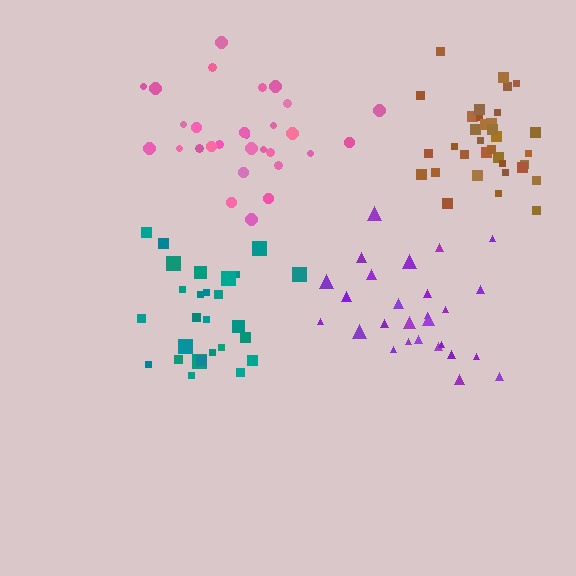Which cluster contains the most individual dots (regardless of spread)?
Brown (34).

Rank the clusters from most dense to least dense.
brown, teal, pink, purple.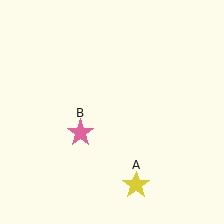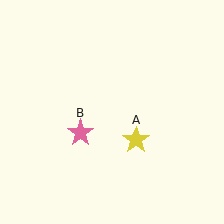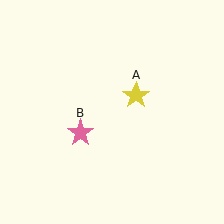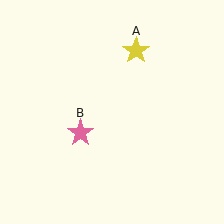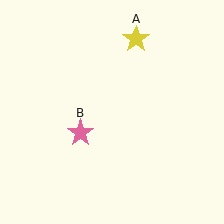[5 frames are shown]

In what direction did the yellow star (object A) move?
The yellow star (object A) moved up.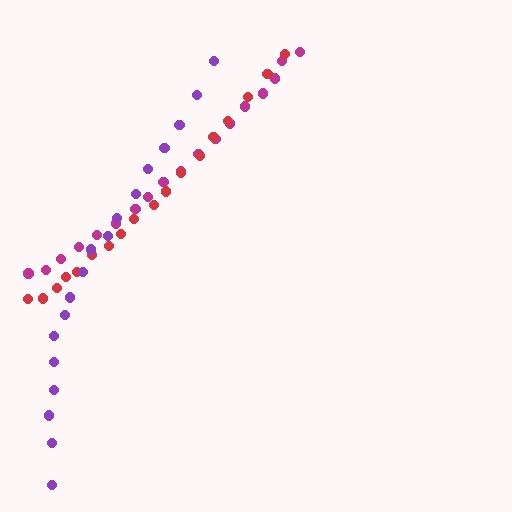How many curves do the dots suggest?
There are 3 distinct paths.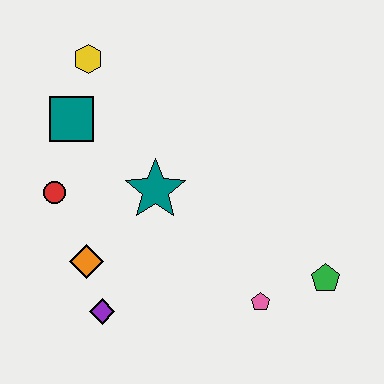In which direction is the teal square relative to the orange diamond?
The teal square is above the orange diamond.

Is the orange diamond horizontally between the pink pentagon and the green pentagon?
No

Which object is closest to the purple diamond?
The orange diamond is closest to the purple diamond.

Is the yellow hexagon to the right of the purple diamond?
No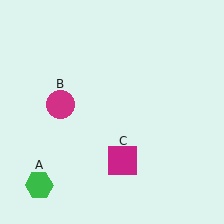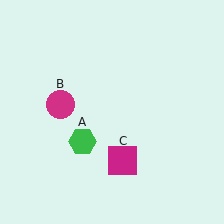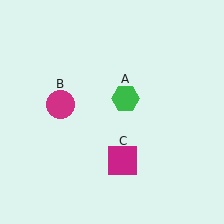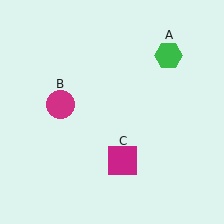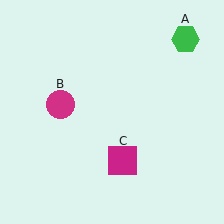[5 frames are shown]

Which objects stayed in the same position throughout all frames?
Magenta circle (object B) and magenta square (object C) remained stationary.